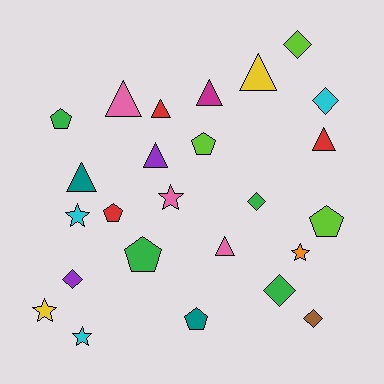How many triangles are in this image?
There are 8 triangles.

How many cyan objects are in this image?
There are 3 cyan objects.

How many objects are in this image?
There are 25 objects.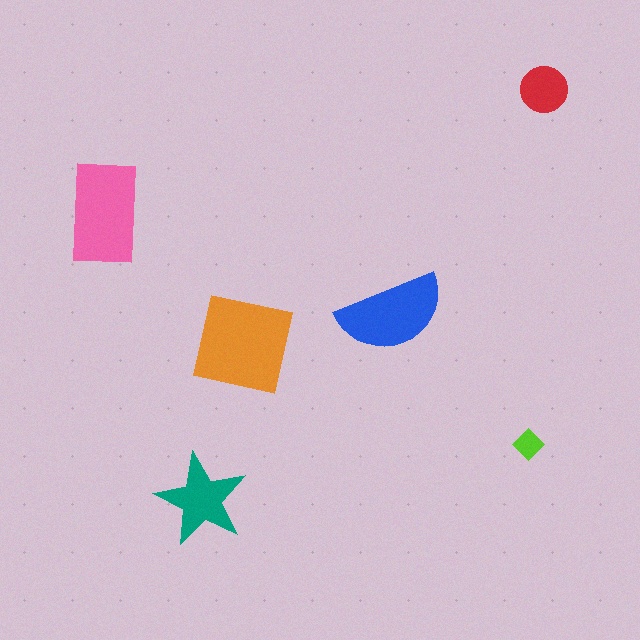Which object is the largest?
The orange square.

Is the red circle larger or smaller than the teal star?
Smaller.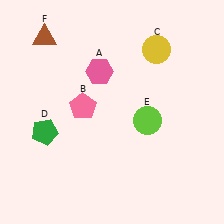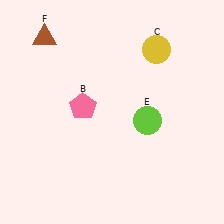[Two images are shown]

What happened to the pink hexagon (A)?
The pink hexagon (A) was removed in Image 2. It was in the top-left area of Image 1.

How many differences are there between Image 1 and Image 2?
There are 2 differences between the two images.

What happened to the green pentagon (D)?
The green pentagon (D) was removed in Image 2. It was in the bottom-left area of Image 1.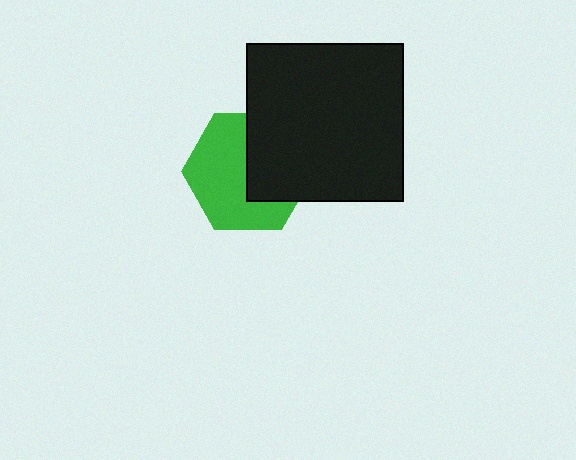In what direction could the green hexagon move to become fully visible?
The green hexagon could move left. That would shift it out from behind the black square entirely.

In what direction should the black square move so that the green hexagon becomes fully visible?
The black square should move right. That is the shortest direction to clear the overlap and leave the green hexagon fully visible.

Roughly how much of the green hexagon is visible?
About half of it is visible (roughly 58%).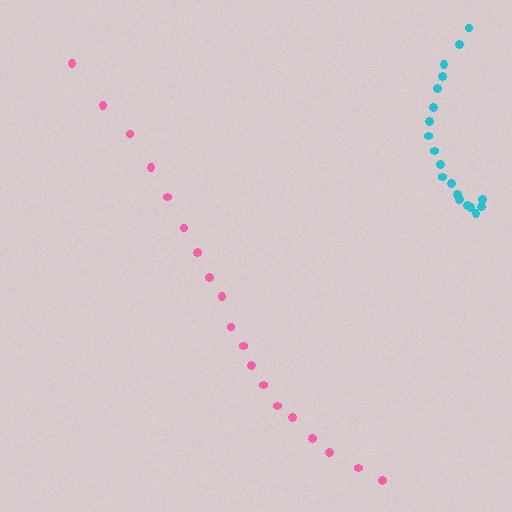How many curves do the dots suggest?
There are 2 distinct paths.